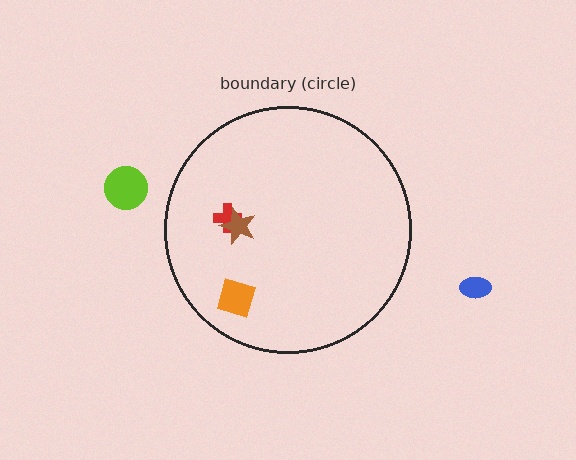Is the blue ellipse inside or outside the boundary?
Outside.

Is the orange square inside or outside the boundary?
Inside.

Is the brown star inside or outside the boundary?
Inside.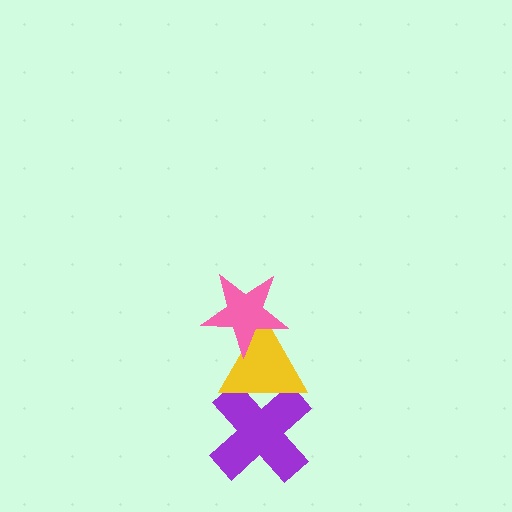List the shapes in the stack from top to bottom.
From top to bottom: the pink star, the yellow triangle, the purple cross.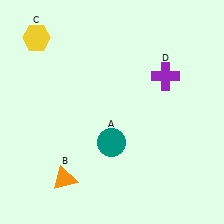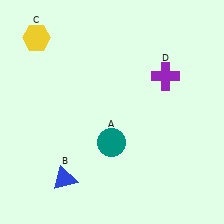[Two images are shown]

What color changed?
The triangle (B) changed from orange in Image 1 to blue in Image 2.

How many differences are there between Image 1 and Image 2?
There is 1 difference between the two images.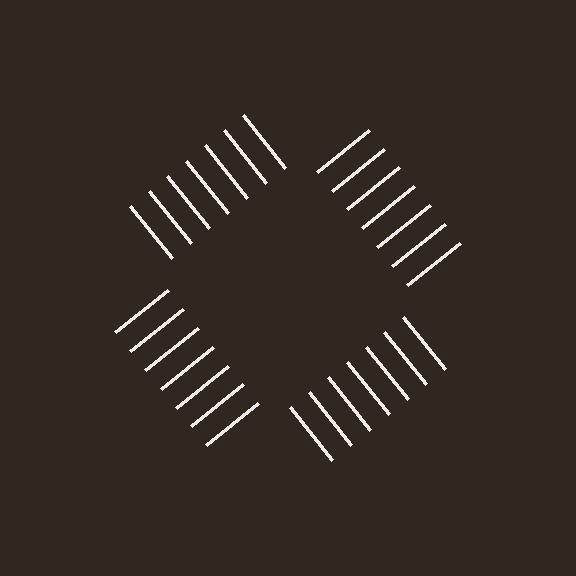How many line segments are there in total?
28 — 7 along each of the 4 edges.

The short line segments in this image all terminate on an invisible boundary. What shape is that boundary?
An illusory square — the line segments terminate on its edges but no continuous stroke is drawn.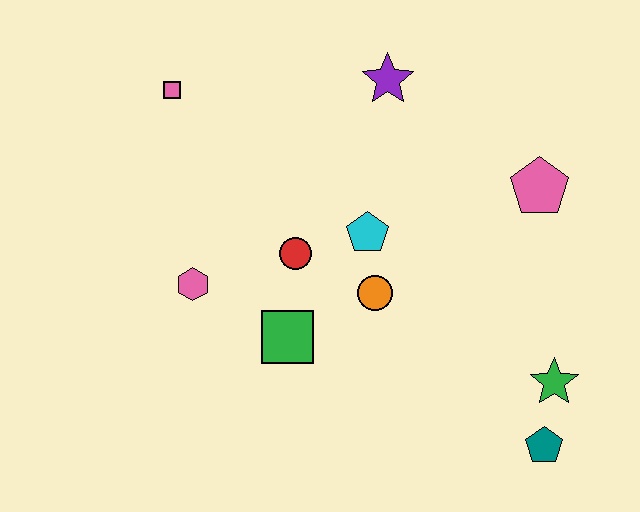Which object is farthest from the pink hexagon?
The teal pentagon is farthest from the pink hexagon.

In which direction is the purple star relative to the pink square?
The purple star is to the right of the pink square.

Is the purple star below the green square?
No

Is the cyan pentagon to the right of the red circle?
Yes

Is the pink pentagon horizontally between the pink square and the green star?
Yes